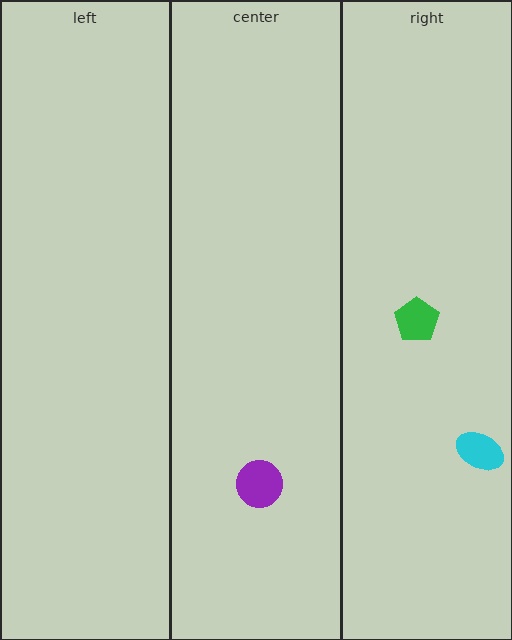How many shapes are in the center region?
1.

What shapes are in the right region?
The green pentagon, the cyan ellipse.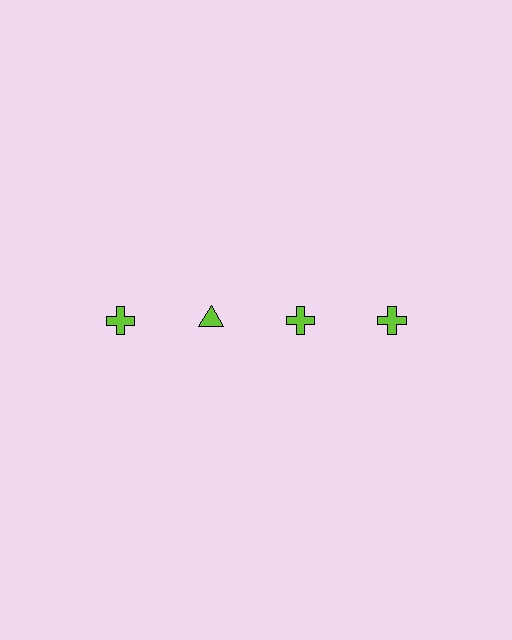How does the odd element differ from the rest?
It has a different shape: triangle instead of cross.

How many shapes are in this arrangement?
There are 4 shapes arranged in a grid pattern.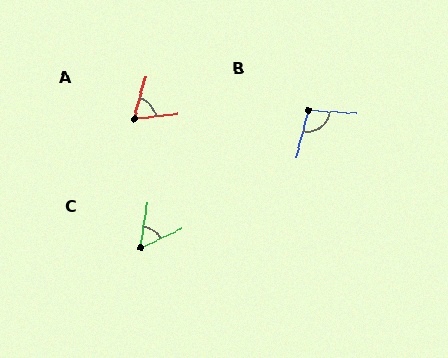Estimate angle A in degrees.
Approximately 69 degrees.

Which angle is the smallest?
C, at approximately 55 degrees.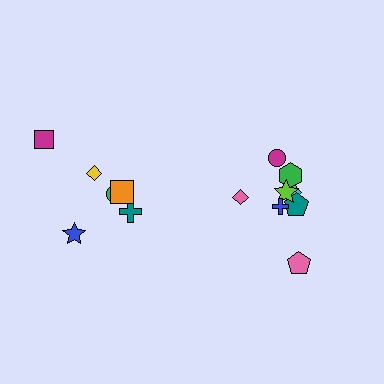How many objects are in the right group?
There are 8 objects.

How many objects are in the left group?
There are 6 objects.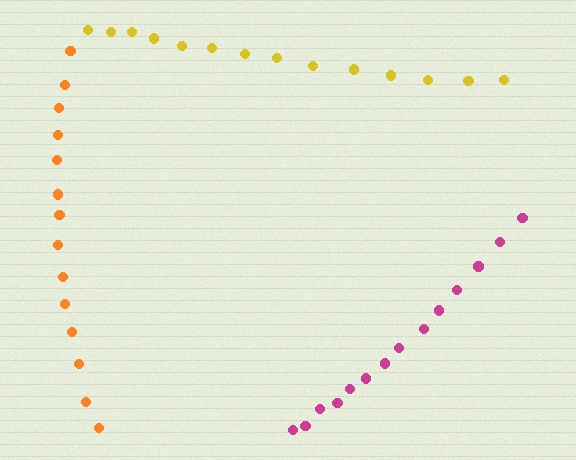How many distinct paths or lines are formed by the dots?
There are 3 distinct paths.